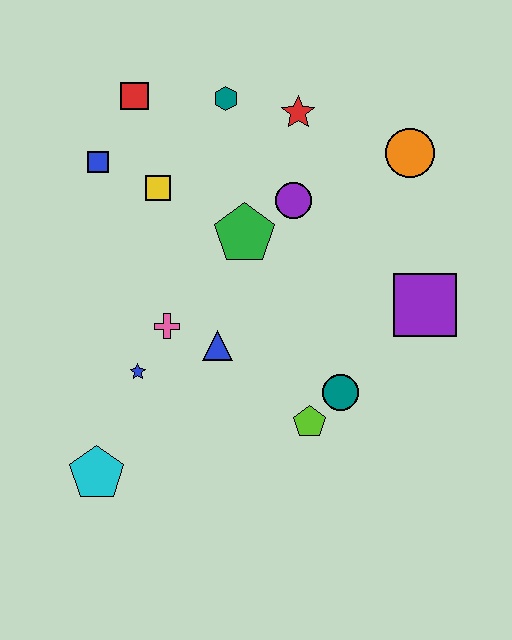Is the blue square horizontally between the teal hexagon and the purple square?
No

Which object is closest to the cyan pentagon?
The blue star is closest to the cyan pentagon.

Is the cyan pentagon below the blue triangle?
Yes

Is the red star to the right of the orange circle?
No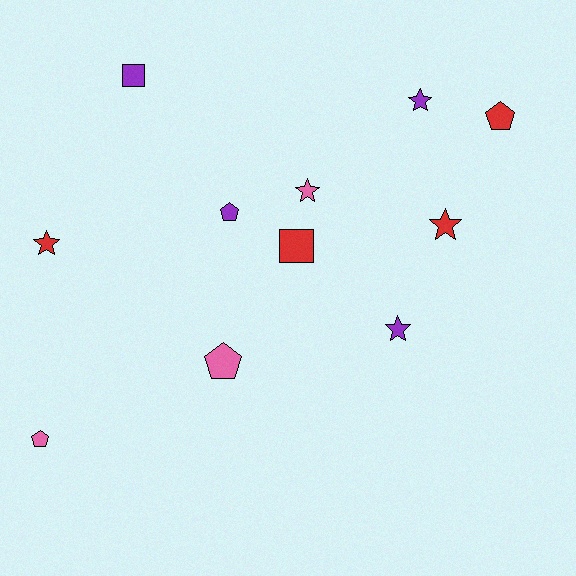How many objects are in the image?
There are 11 objects.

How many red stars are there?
There are 2 red stars.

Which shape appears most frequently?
Star, with 5 objects.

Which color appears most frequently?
Red, with 4 objects.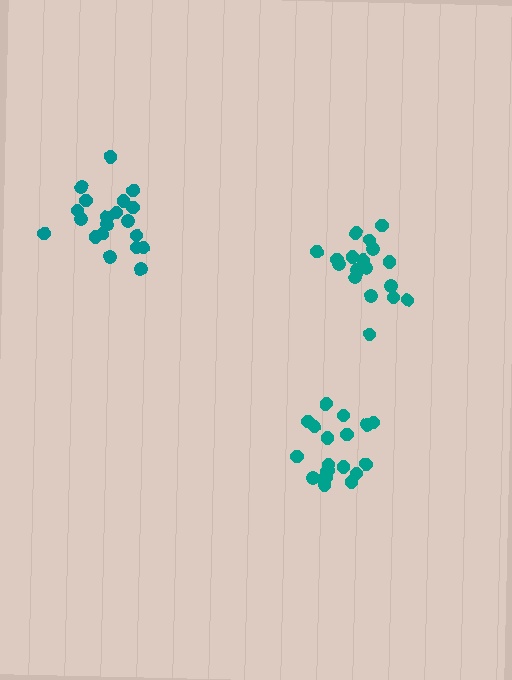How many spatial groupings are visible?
There are 3 spatial groupings.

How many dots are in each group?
Group 1: 20 dots, Group 2: 21 dots, Group 3: 19 dots (60 total).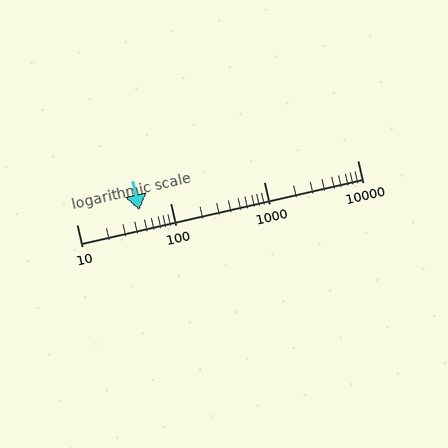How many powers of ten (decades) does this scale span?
The scale spans 3 decades, from 10 to 10000.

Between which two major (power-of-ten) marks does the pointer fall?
The pointer is between 10 and 100.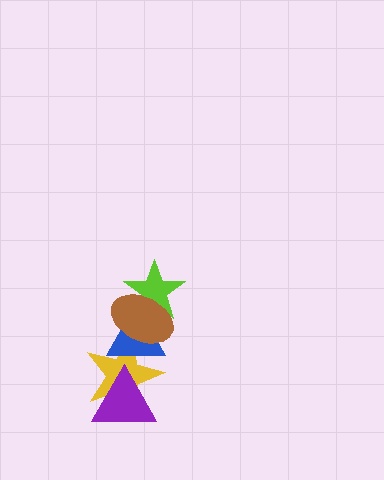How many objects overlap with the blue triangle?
3 objects overlap with the blue triangle.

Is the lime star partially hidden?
Yes, it is partially covered by another shape.